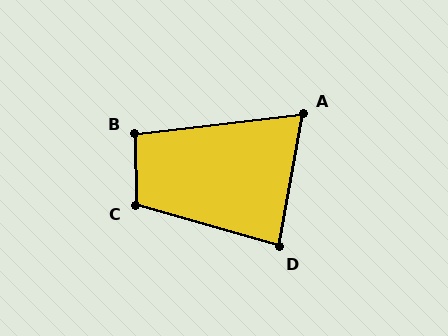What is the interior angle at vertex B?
Approximately 95 degrees (obtuse).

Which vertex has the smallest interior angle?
A, at approximately 73 degrees.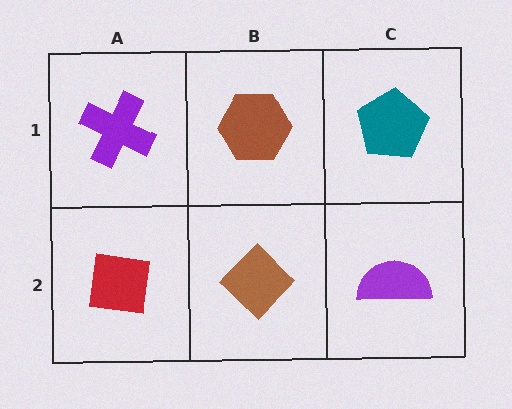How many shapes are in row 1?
3 shapes.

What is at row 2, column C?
A purple semicircle.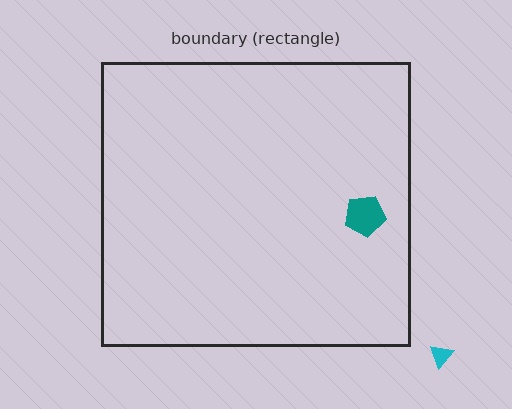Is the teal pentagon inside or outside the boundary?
Inside.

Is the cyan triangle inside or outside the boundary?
Outside.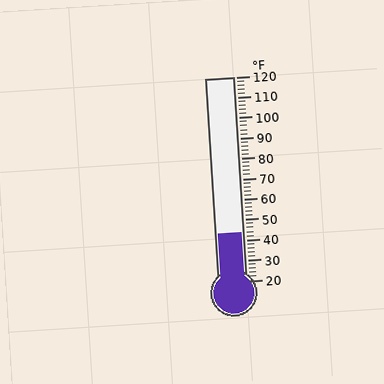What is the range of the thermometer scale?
The thermometer scale ranges from 20°F to 120°F.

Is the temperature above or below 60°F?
The temperature is below 60°F.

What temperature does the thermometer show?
The thermometer shows approximately 44°F.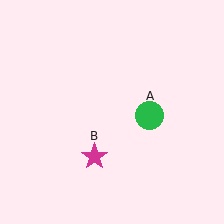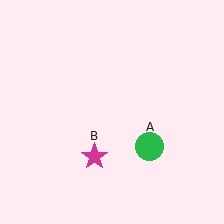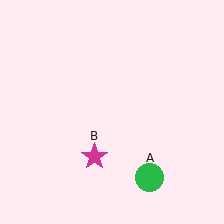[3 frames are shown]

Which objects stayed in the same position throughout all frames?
Magenta star (object B) remained stationary.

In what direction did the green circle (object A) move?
The green circle (object A) moved down.